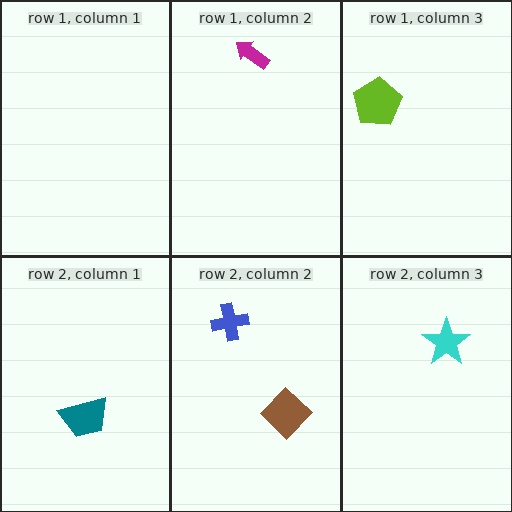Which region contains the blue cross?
The row 2, column 2 region.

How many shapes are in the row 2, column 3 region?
1.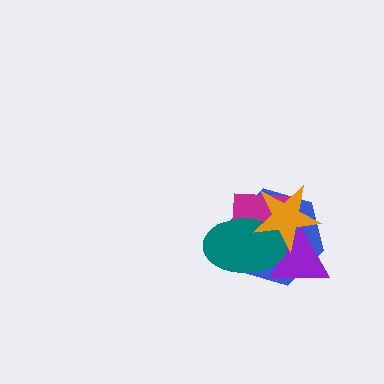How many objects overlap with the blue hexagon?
4 objects overlap with the blue hexagon.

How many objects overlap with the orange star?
4 objects overlap with the orange star.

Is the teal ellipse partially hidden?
Yes, it is partially covered by another shape.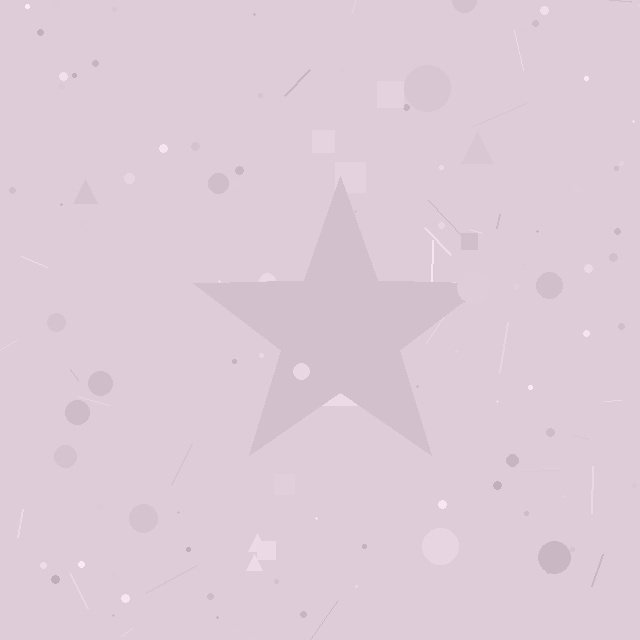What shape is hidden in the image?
A star is hidden in the image.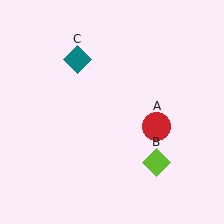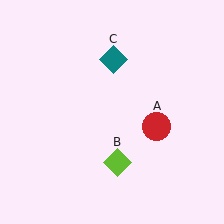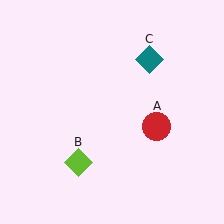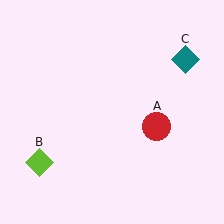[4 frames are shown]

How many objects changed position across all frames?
2 objects changed position: lime diamond (object B), teal diamond (object C).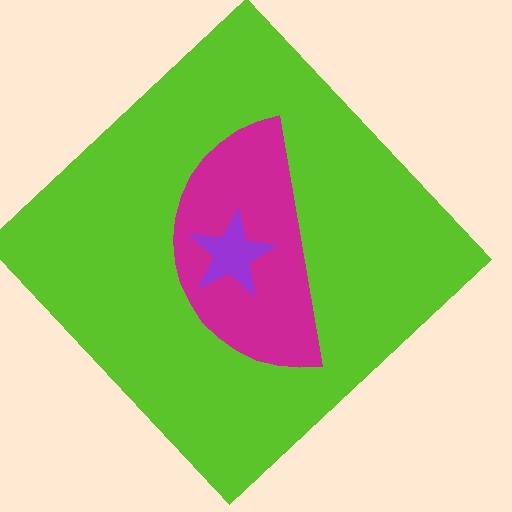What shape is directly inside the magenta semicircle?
The purple star.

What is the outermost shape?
The lime diamond.